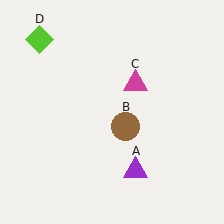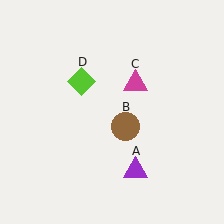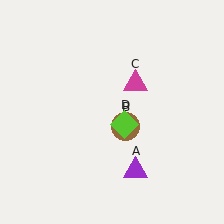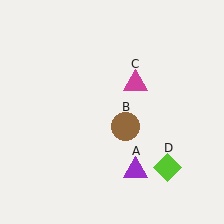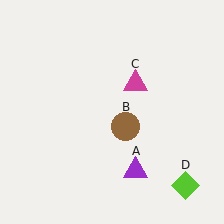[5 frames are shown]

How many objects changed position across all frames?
1 object changed position: lime diamond (object D).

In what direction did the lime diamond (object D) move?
The lime diamond (object D) moved down and to the right.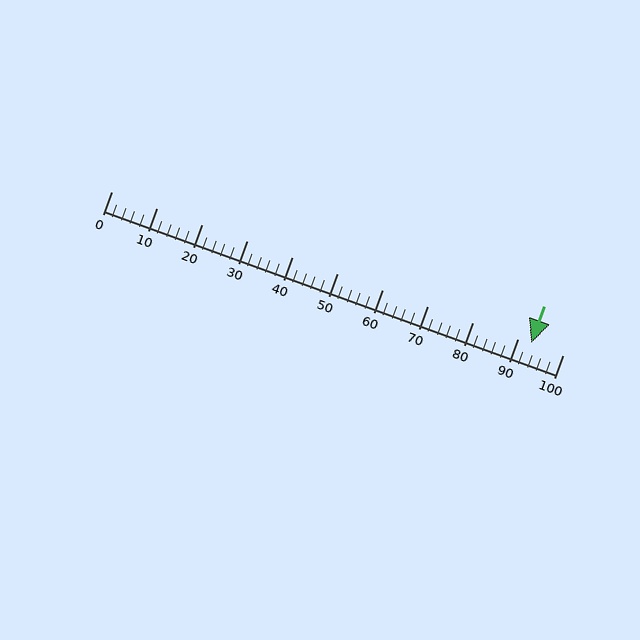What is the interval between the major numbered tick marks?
The major tick marks are spaced 10 units apart.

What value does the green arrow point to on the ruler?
The green arrow points to approximately 93.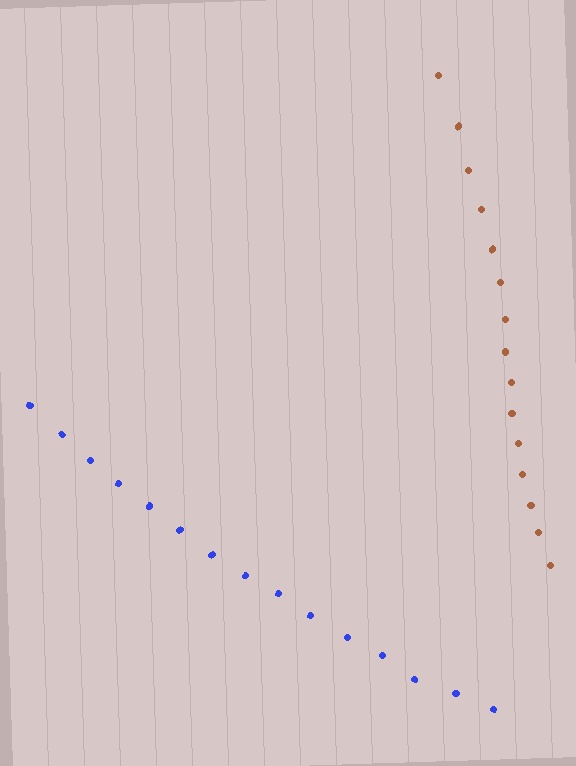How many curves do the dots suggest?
There are 2 distinct paths.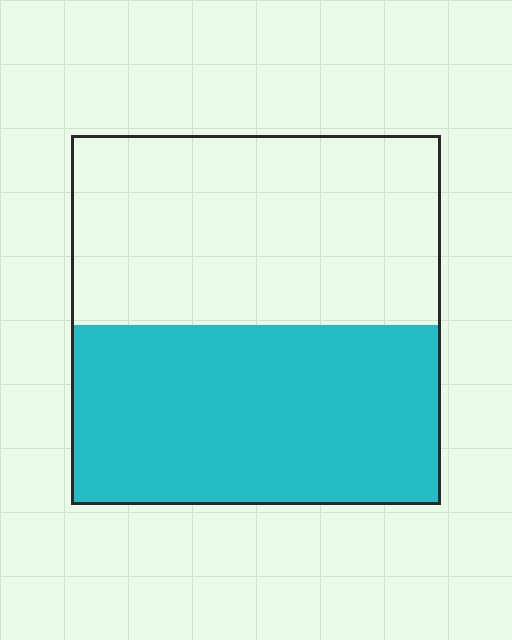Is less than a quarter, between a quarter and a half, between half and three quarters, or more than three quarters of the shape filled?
Between a quarter and a half.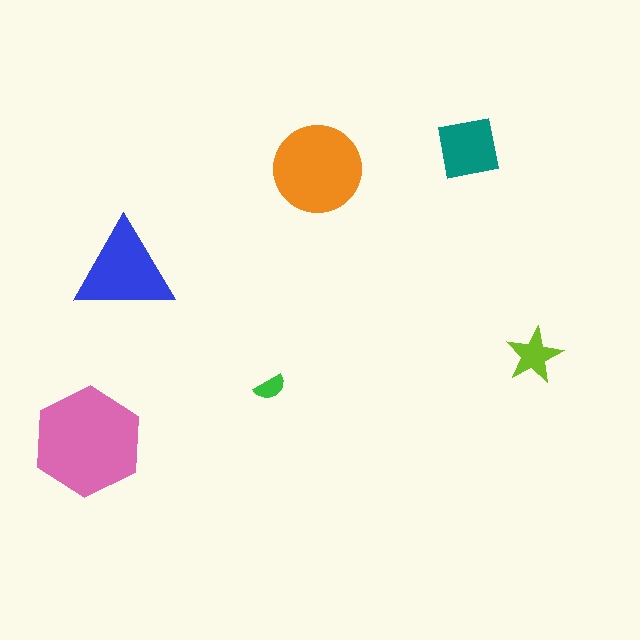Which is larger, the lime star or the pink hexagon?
The pink hexagon.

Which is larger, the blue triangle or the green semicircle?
The blue triangle.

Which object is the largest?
The pink hexagon.